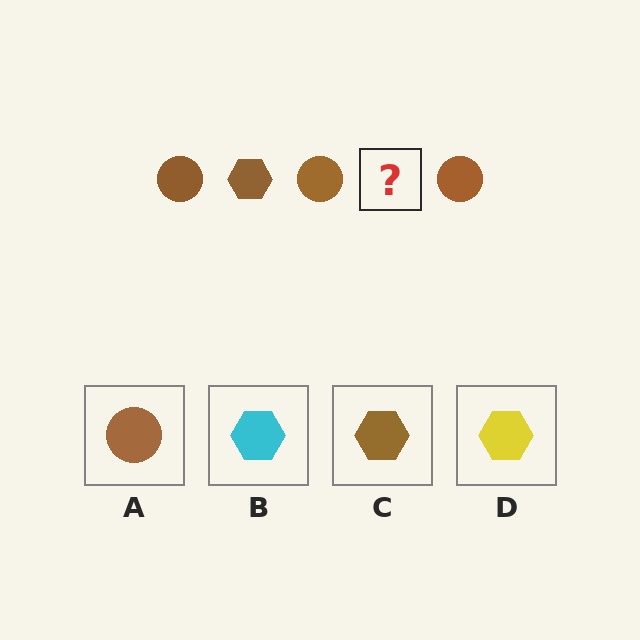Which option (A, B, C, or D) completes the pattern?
C.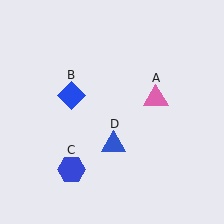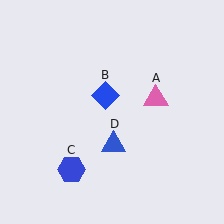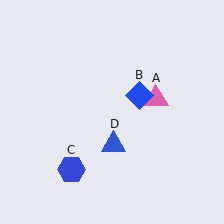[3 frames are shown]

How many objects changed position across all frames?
1 object changed position: blue diamond (object B).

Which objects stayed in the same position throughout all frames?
Pink triangle (object A) and blue hexagon (object C) and blue triangle (object D) remained stationary.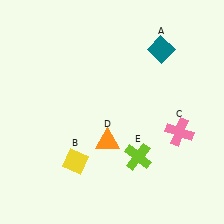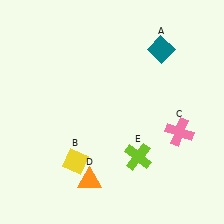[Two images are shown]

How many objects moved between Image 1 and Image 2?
1 object moved between the two images.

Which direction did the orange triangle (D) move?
The orange triangle (D) moved down.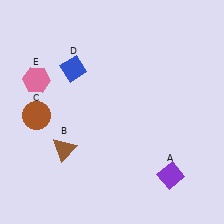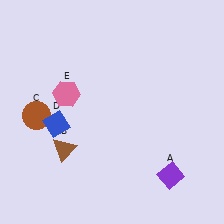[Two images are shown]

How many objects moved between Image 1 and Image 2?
2 objects moved between the two images.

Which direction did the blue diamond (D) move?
The blue diamond (D) moved down.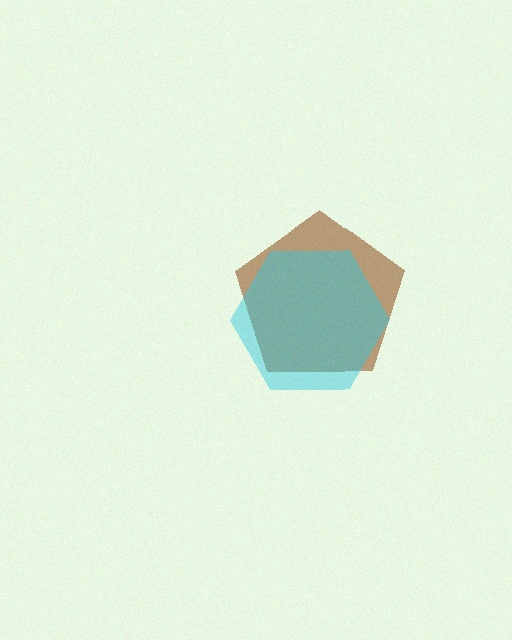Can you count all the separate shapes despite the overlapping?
Yes, there are 2 separate shapes.